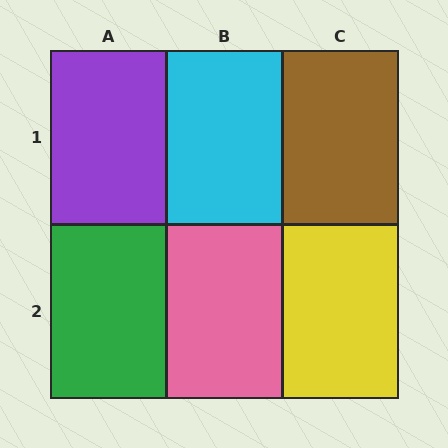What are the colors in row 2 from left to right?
Green, pink, yellow.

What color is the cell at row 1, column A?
Purple.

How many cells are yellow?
1 cell is yellow.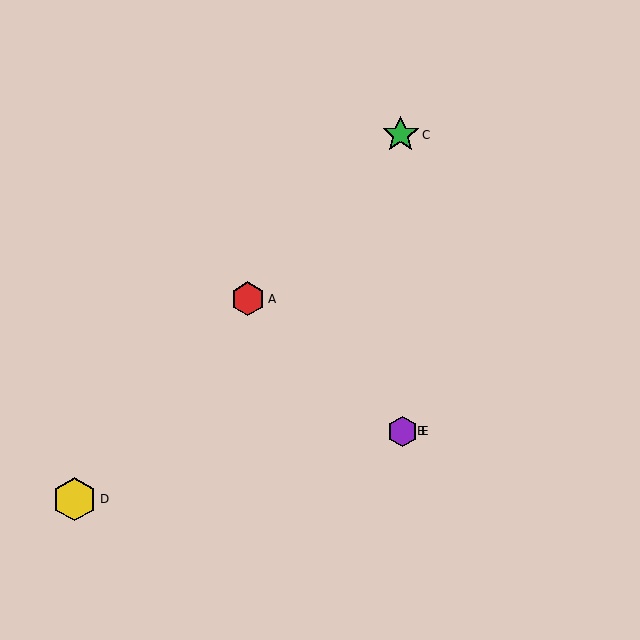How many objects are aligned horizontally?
2 objects (B, E) are aligned horizontally.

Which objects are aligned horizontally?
Objects B, E are aligned horizontally.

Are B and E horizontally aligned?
Yes, both are at y≈431.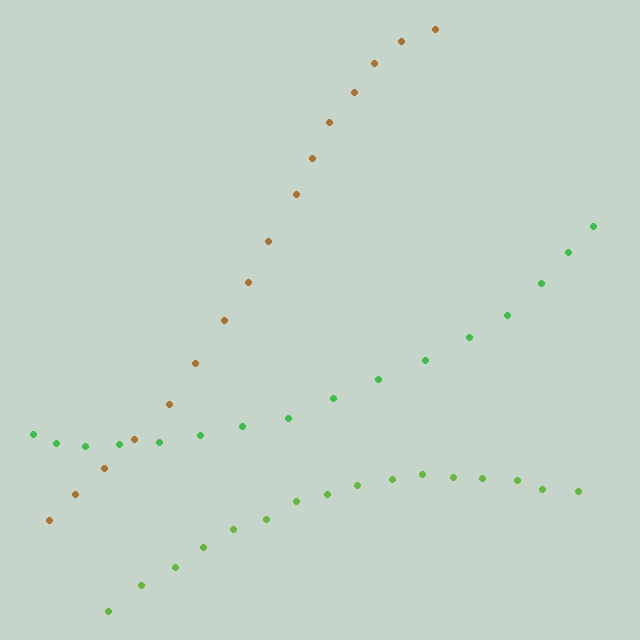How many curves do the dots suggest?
There are 3 distinct paths.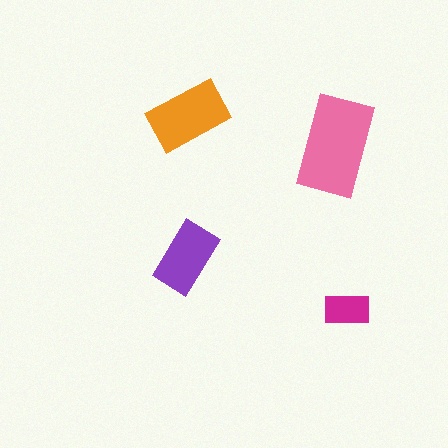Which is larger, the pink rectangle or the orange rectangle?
The pink one.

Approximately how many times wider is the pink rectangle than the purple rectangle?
About 1.5 times wider.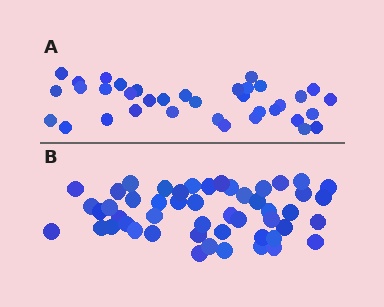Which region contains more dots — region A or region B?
Region B (the bottom region) has more dots.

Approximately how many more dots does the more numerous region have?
Region B has approximately 15 more dots than region A.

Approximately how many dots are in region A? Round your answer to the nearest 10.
About 40 dots. (The exact count is 36, which rounds to 40.)